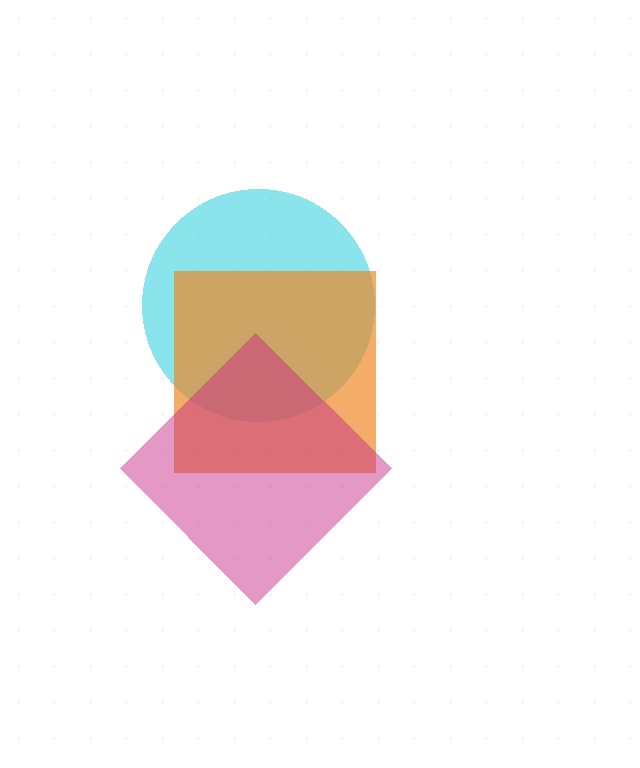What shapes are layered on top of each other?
The layered shapes are: a cyan circle, an orange square, a magenta diamond.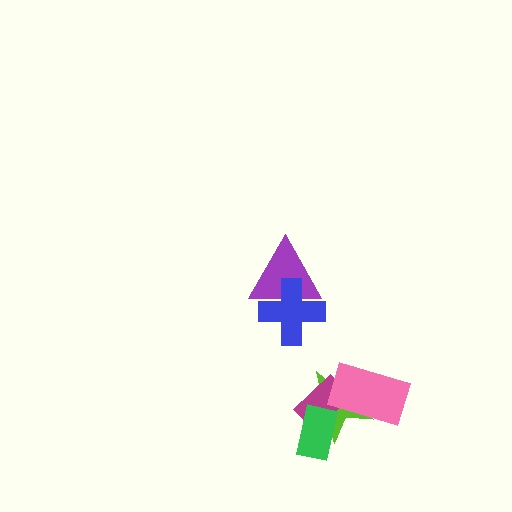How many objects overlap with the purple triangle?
1 object overlaps with the purple triangle.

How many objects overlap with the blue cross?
1 object overlaps with the blue cross.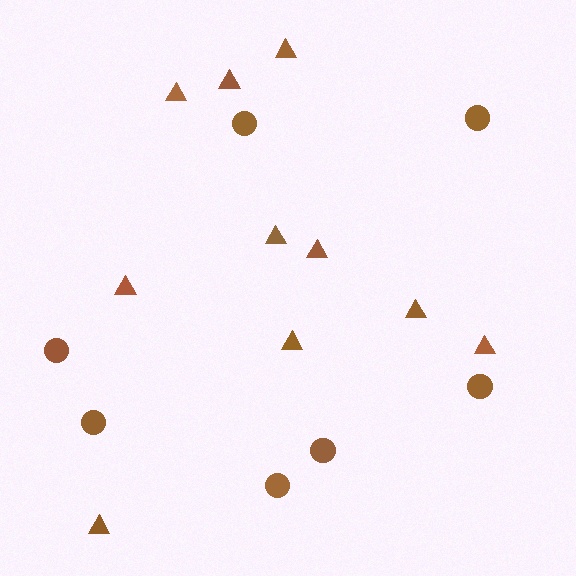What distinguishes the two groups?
There are 2 groups: one group of circles (7) and one group of triangles (10).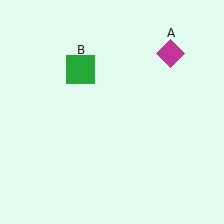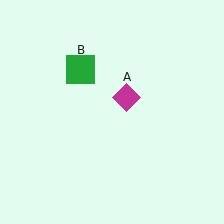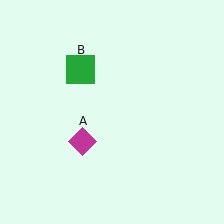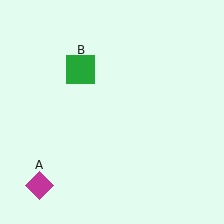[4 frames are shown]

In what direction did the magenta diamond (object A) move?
The magenta diamond (object A) moved down and to the left.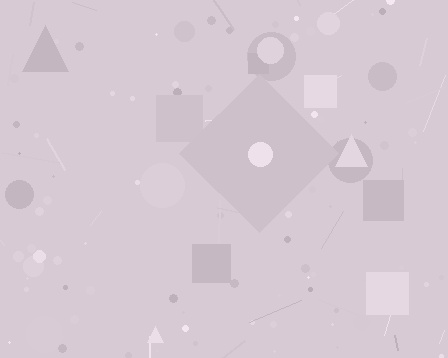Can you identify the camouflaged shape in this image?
The camouflaged shape is a diamond.